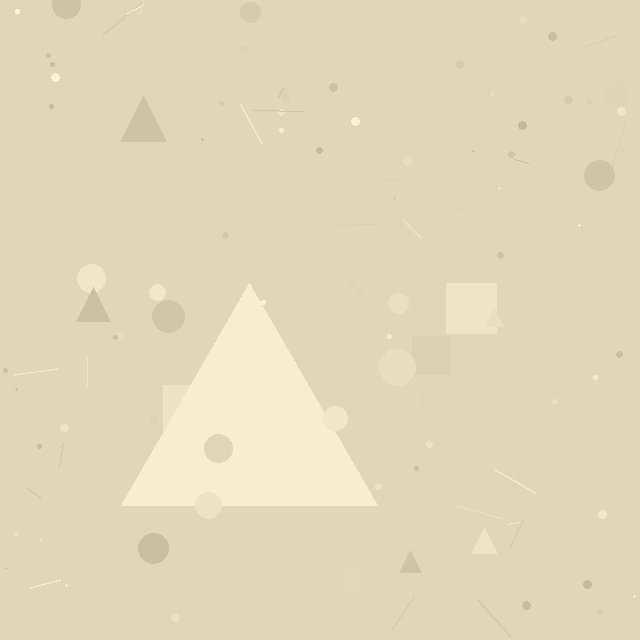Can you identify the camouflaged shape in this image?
The camouflaged shape is a triangle.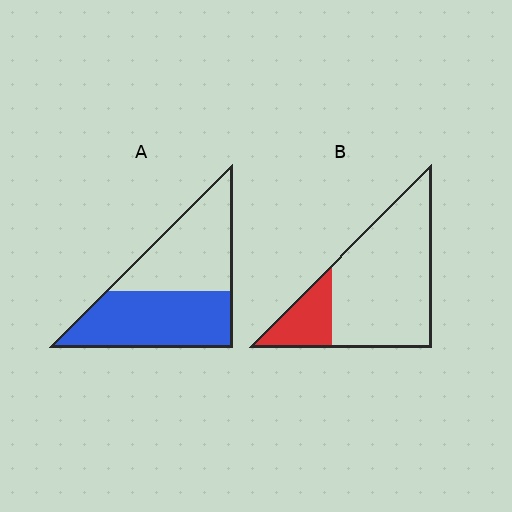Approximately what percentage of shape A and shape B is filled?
A is approximately 50% and B is approximately 20%.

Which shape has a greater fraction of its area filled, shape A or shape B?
Shape A.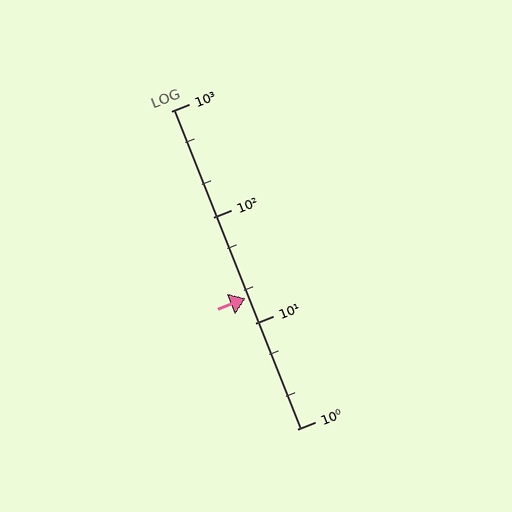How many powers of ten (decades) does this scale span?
The scale spans 3 decades, from 1 to 1000.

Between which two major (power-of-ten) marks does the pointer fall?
The pointer is between 10 and 100.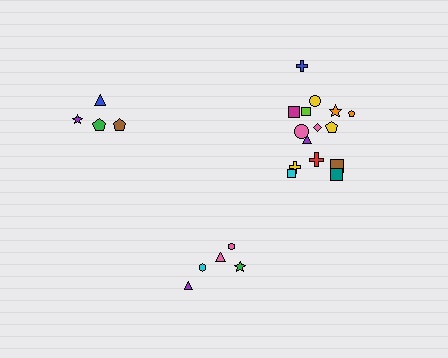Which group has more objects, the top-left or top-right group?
The top-right group.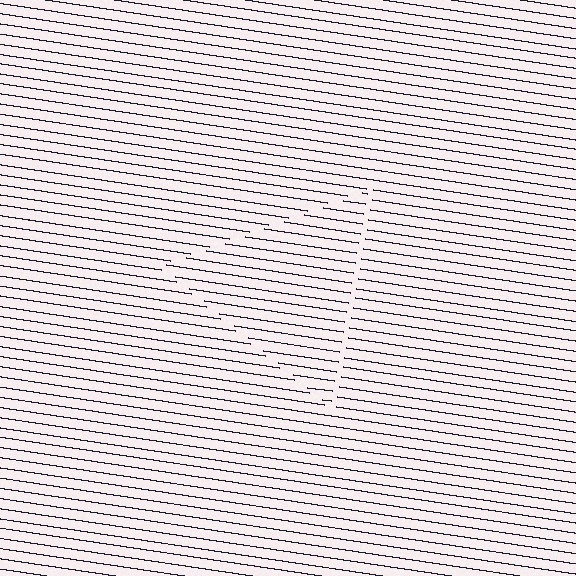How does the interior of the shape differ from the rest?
The interior of the shape contains the same grating, shifted by half a period — the contour is defined by the phase discontinuity where line-ends from the inner and outer gratings abut.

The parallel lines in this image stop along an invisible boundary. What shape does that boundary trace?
An illusory triangle. The interior of the shape contains the same grating, shifted by half a period — the contour is defined by the phase discontinuity where line-ends from the inner and outer gratings abut.